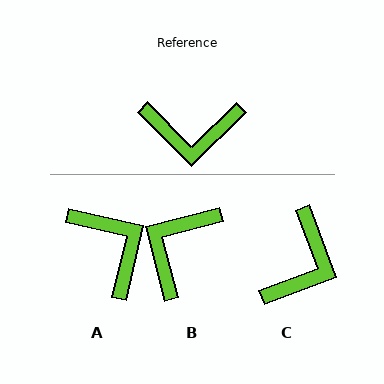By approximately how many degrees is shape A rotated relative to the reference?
Approximately 122 degrees counter-clockwise.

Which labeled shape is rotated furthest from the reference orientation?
A, about 122 degrees away.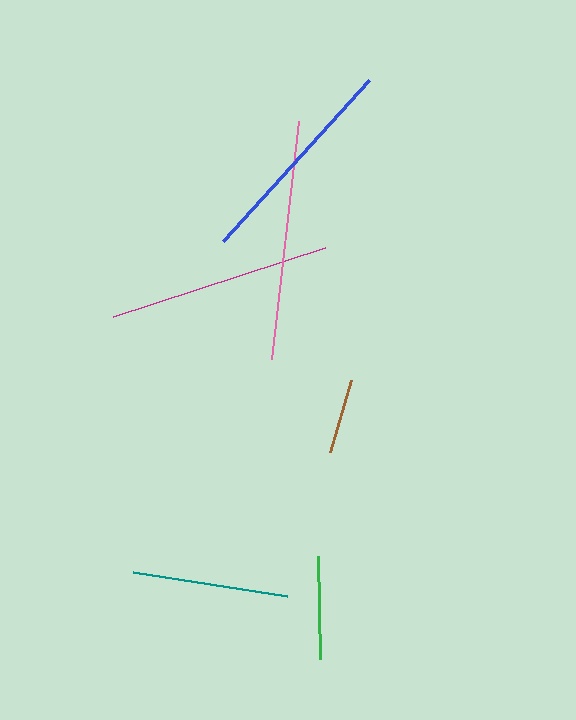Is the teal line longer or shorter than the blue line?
The blue line is longer than the teal line.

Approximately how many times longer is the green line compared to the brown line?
The green line is approximately 1.4 times the length of the brown line.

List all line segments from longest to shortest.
From longest to shortest: pink, magenta, blue, teal, green, brown.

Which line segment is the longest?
The pink line is the longest at approximately 239 pixels.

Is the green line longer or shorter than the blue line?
The blue line is longer than the green line.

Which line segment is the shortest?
The brown line is the shortest at approximately 75 pixels.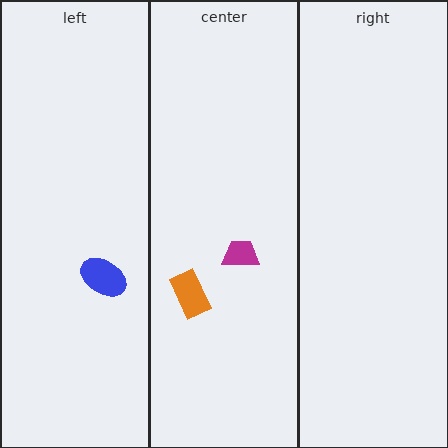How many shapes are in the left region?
1.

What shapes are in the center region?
The orange rectangle, the magenta trapezoid.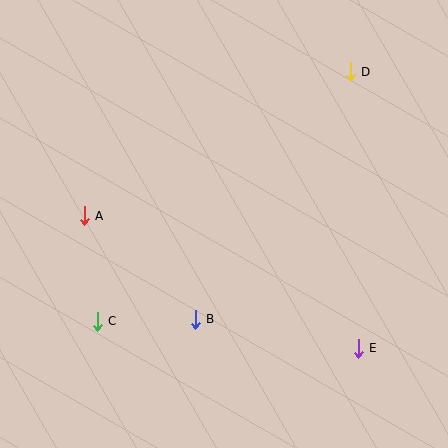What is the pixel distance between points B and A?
The distance between B and A is 152 pixels.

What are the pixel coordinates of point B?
Point B is at (195, 319).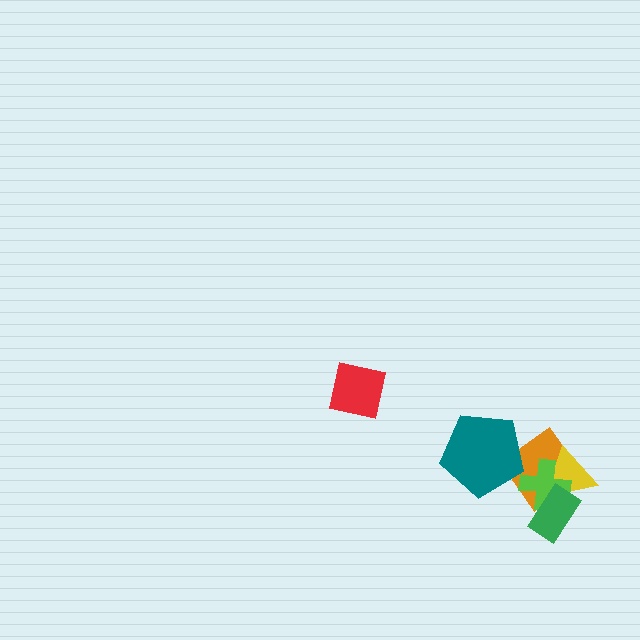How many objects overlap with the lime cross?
3 objects overlap with the lime cross.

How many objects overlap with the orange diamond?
4 objects overlap with the orange diamond.